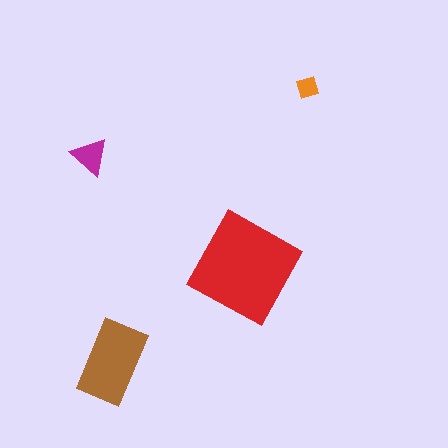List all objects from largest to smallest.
The red square, the brown rectangle, the magenta triangle, the orange diamond.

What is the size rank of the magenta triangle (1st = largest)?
3rd.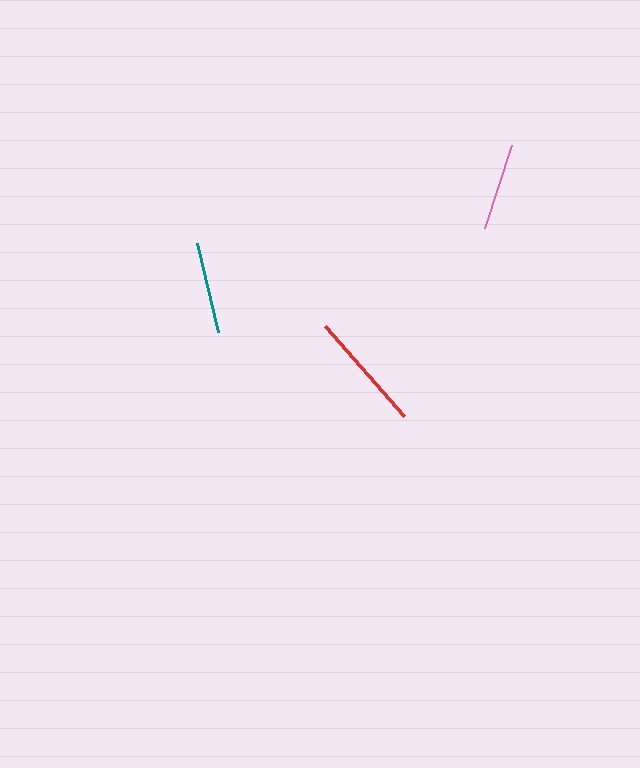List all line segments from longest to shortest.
From longest to shortest: red, teal, pink.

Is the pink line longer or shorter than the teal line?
The teal line is longer than the pink line.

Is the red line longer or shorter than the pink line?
The red line is longer than the pink line.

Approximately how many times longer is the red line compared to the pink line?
The red line is approximately 1.4 times the length of the pink line.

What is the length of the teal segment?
The teal segment is approximately 92 pixels long.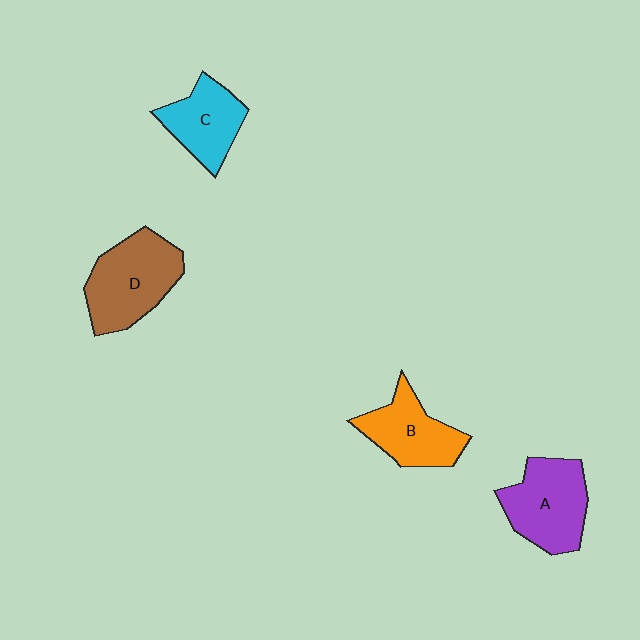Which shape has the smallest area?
Shape C (cyan).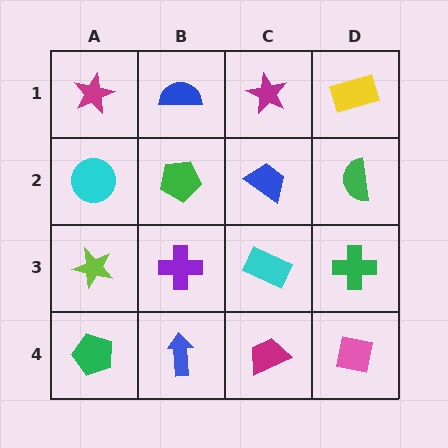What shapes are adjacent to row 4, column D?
A green cross (row 3, column D), a magenta trapezoid (row 4, column C).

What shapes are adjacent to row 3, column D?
A green semicircle (row 2, column D), a pink square (row 4, column D), a cyan rectangle (row 3, column C).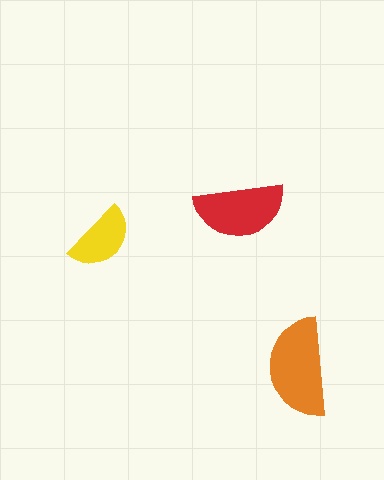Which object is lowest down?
The orange semicircle is bottommost.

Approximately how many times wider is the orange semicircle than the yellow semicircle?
About 1.5 times wider.